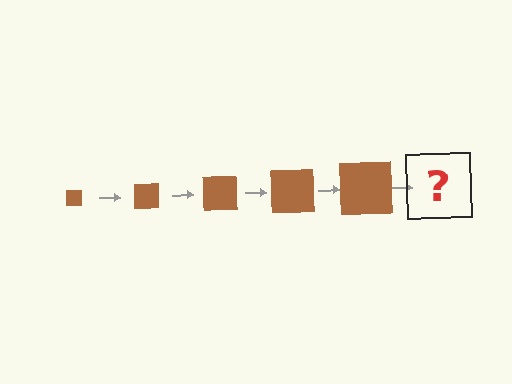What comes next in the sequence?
The next element should be a brown square, larger than the previous one.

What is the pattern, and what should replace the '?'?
The pattern is that the square gets progressively larger each step. The '?' should be a brown square, larger than the previous one.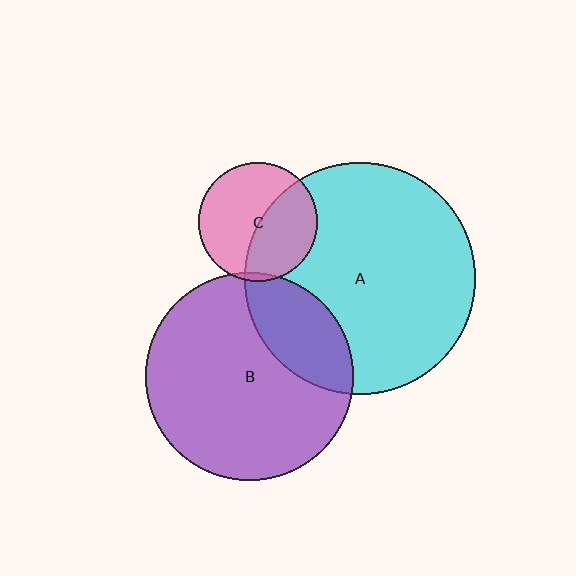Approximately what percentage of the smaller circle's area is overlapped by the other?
Approximately 25%.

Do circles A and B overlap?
Yes.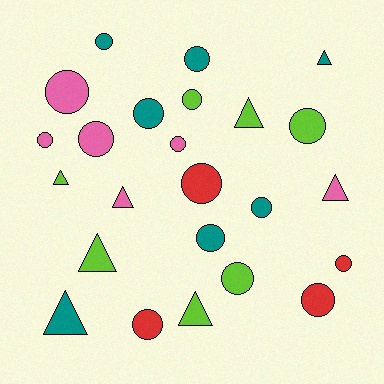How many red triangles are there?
There are no red triangles.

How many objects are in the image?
There are 24 objects.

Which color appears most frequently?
Teal, with 7 objects.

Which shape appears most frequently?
Circle, with 16 objects.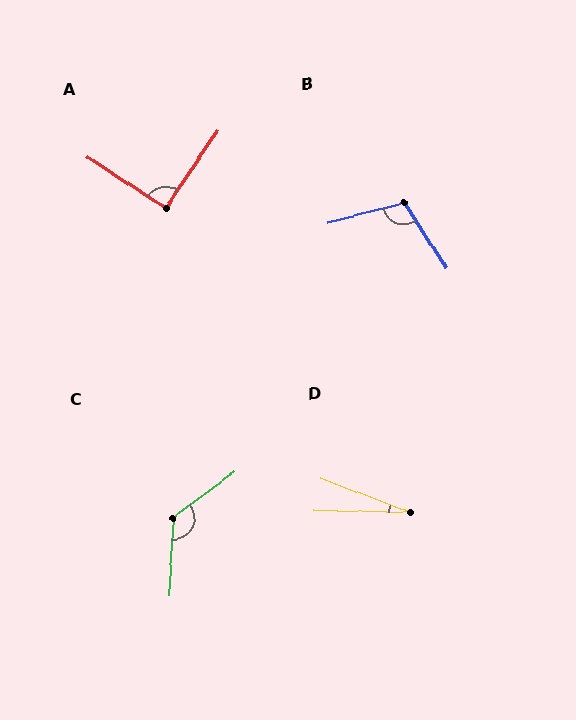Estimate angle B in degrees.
Approximately 108 degrees.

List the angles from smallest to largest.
D (20°), A (91°), B (108°), C (130°).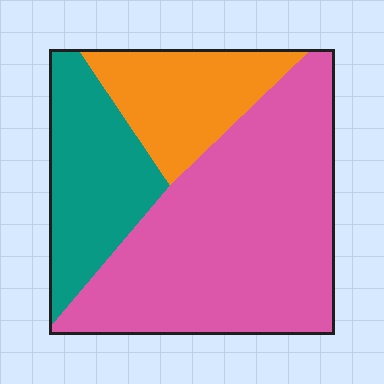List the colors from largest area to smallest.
From largest to smallest: pink, teal, orange.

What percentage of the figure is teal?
Teal covers about 25% of the figure.